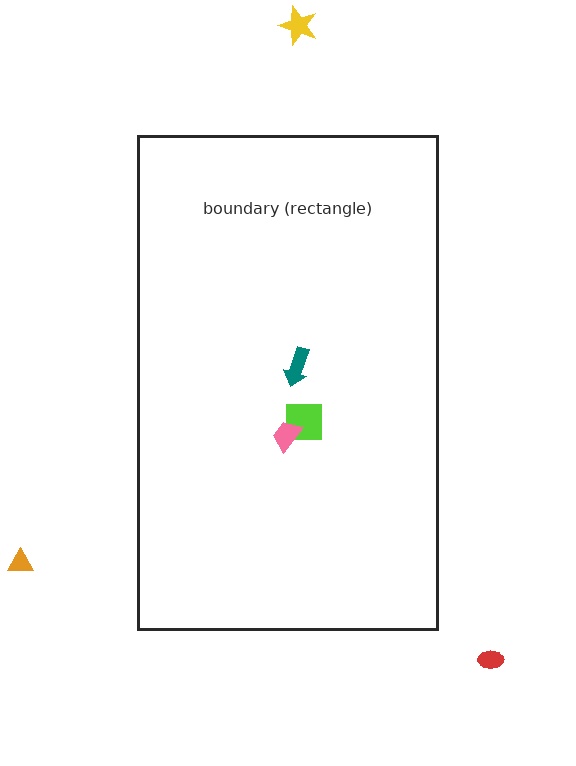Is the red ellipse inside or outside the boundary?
Outside.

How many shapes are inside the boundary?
3 inside, 3 outside.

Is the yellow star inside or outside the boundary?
Outside.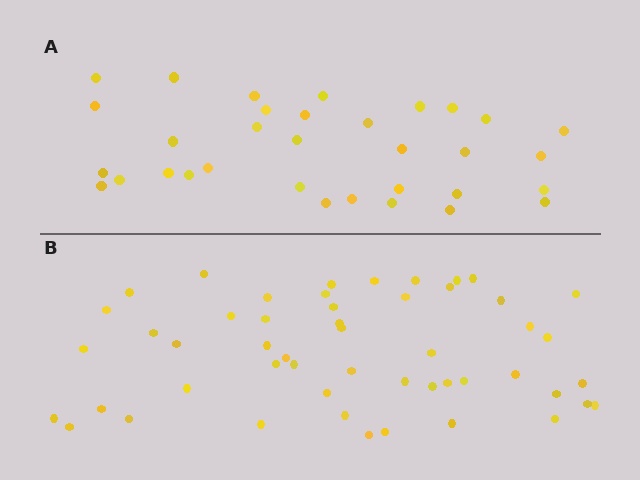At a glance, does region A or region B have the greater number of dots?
Region B (the bottom region) has more dots.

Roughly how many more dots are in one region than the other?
Region B has approximately 20 more dots than region A.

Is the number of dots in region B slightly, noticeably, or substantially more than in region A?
Region B has substantially more. The ratio is roughly 1.5 to 1.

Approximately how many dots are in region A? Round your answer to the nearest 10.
About 30 dots. (The exact count is 33, which rounds to 30.)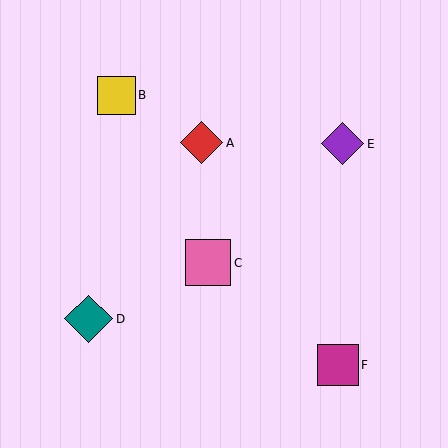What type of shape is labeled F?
Shape F is a magenta square.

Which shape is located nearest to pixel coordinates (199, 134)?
The red diamond (labeled A) at (202, 143) is nearest to that location.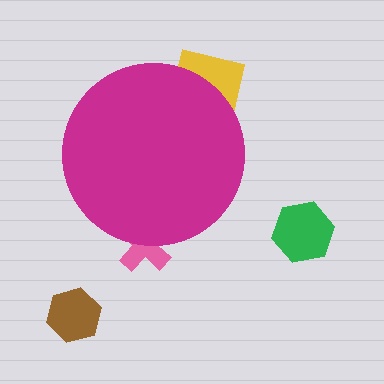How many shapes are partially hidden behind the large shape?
3 shapes are partially hidden.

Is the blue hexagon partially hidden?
Yes, the blue hexagon is partially hidden behind the magenta circle.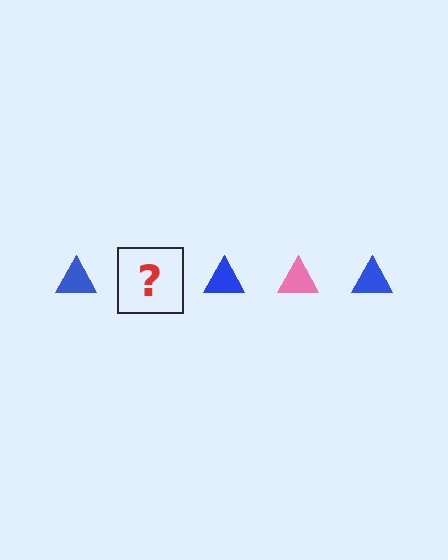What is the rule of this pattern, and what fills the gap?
The rule is that the pattern cycles through blue, pink triangles. The gap should be filled with a pink triangle.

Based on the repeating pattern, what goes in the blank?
The blank should be a pink triangle.